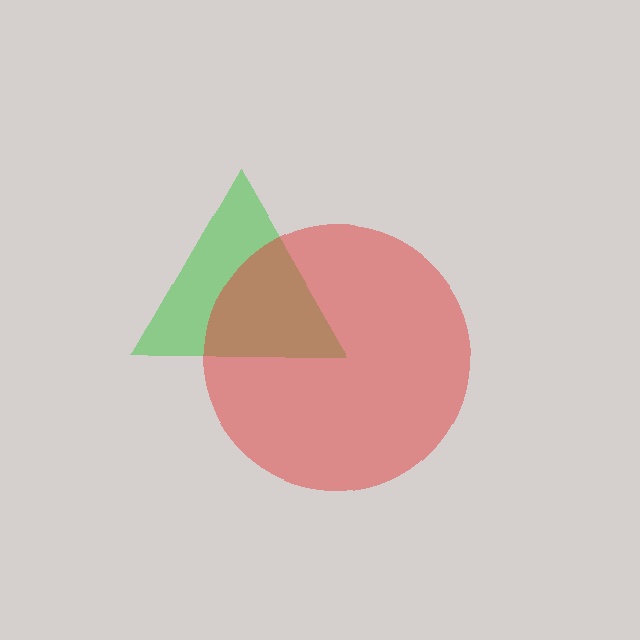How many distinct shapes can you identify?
There are 2 distinct shapes: a green triangle, a red circle.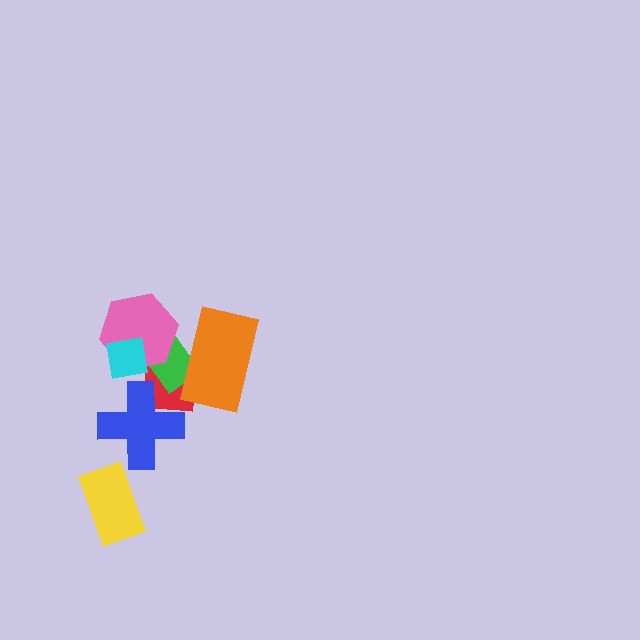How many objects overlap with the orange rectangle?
2 objects overlap with the orange rectangle.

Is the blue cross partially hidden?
No, no other shape covers it.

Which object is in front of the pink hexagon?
The cyan square is in front of the pink hexagon.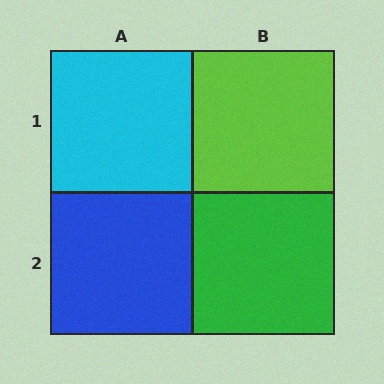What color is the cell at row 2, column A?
Blue.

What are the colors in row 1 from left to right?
Cyan, lime.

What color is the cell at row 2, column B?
Green.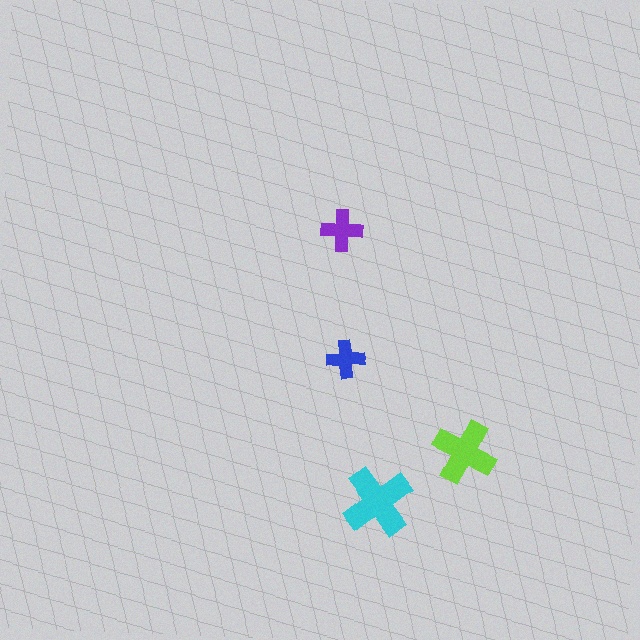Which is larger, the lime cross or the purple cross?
The lime one.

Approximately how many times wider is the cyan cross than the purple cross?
About 1.5 times wider.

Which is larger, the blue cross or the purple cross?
The purple one.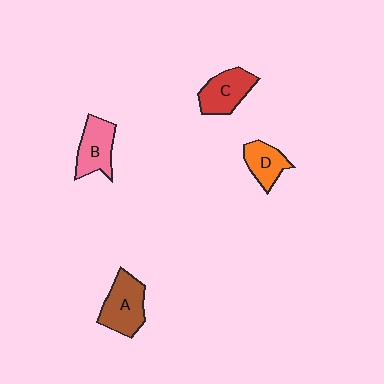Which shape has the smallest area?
Shape D (orange).